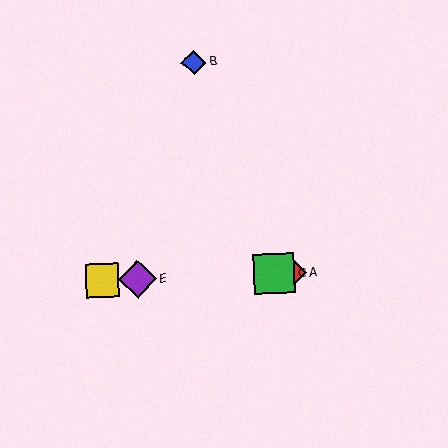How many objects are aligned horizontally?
4 objects (A, C, D, E) are aligned horizontally.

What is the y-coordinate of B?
Object B is at y≈63.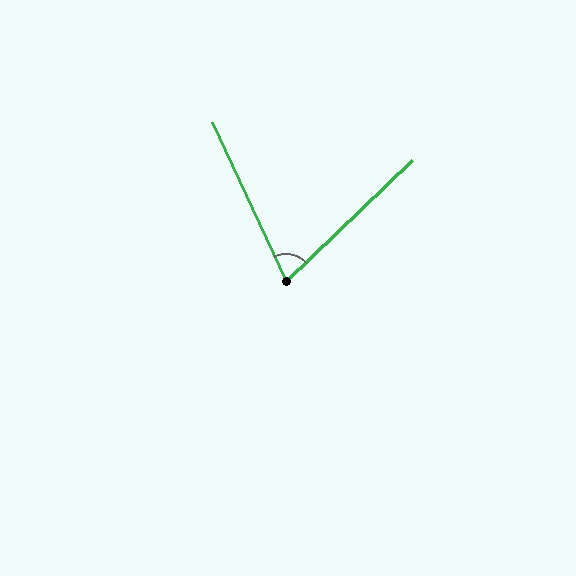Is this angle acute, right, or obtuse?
It is acute.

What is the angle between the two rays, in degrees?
Approximately 71 degrees.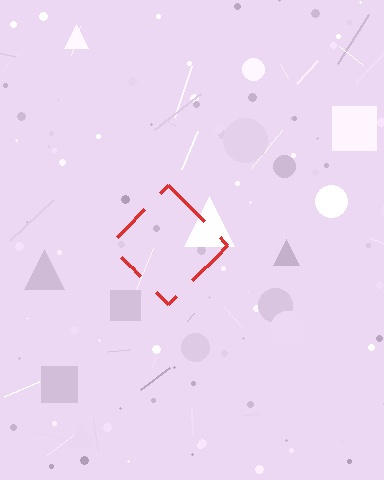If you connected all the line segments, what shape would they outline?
They would outline a diamond.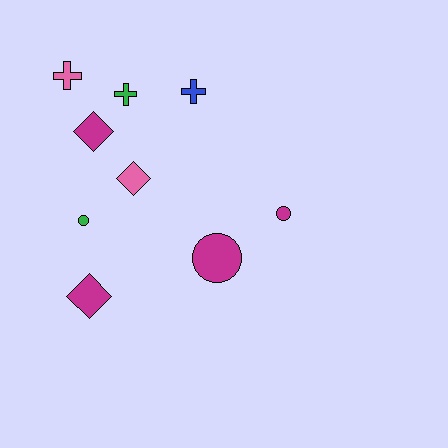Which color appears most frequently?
Magenta, with 4 objects.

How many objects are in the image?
There are 9 objects.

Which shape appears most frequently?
Cross, with 3 objects.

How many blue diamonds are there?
There are no blue diamonds.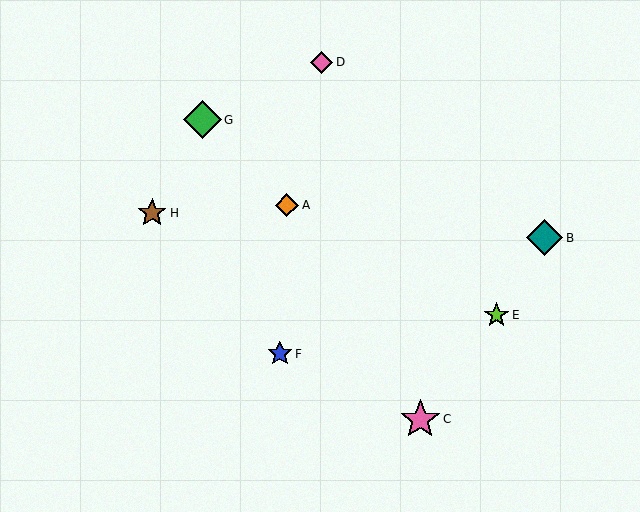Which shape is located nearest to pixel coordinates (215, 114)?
The green diamond (labeled G) at (202, 120) is nearest to that location.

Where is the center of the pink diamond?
The center of the pink diamond is at (322, 62).